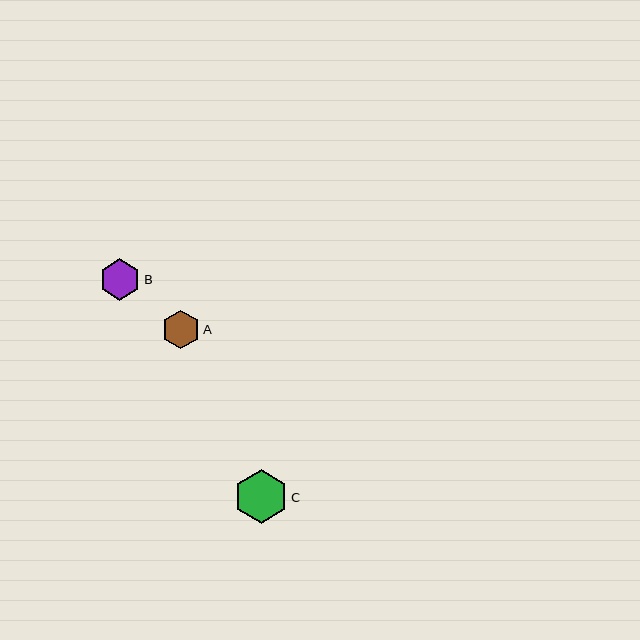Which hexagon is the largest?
Hexagon C is the largest with a size of approximately 53 pixels.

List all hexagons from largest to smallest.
From largest to smallest: C, B, A.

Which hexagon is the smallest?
Hexagon A is the smallest with a size of approximately 39 pixels.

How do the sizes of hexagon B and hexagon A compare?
Hexagon B and hexagon A are approximately the same size.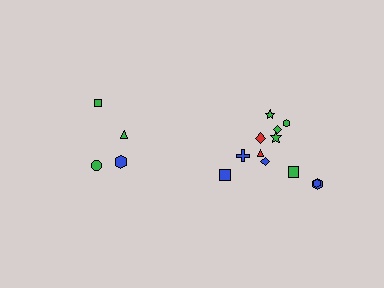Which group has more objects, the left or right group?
The right group.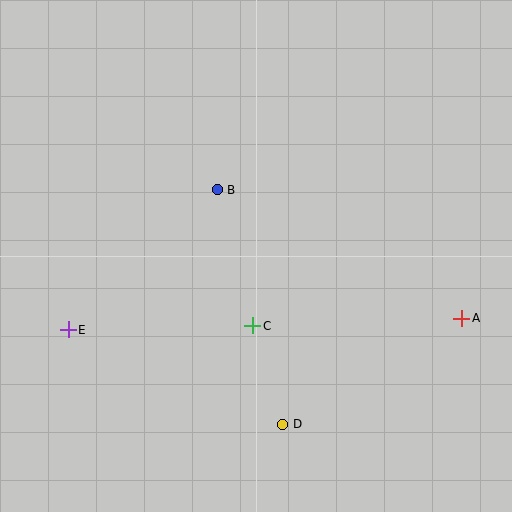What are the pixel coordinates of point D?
Point D is at (283, 424).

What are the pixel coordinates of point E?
Point E is at (68, 330).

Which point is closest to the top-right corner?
Point A is closest to the top-right corner.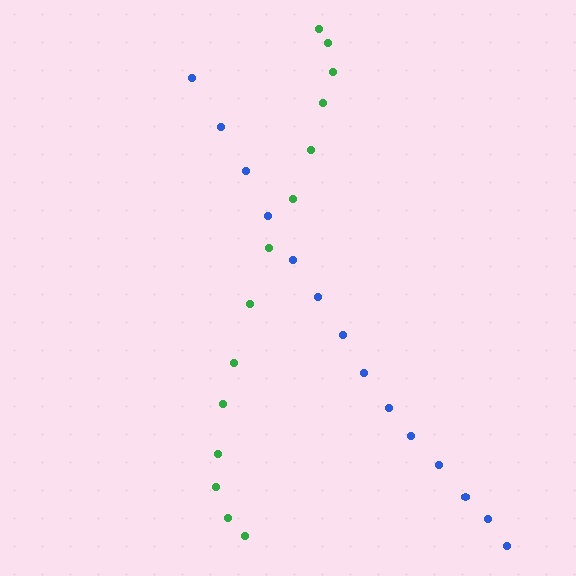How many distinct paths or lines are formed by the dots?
There are 2 distinct paths.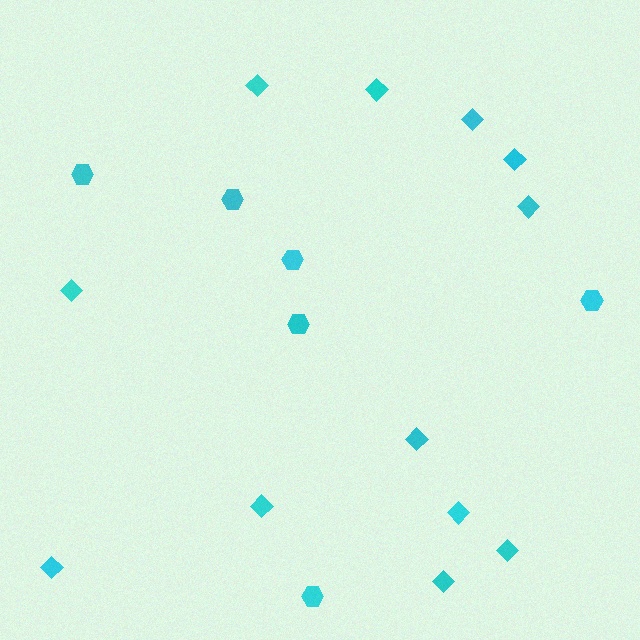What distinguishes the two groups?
There are 2 groups: one group of diamonds (12) and one group of hexagons (6).